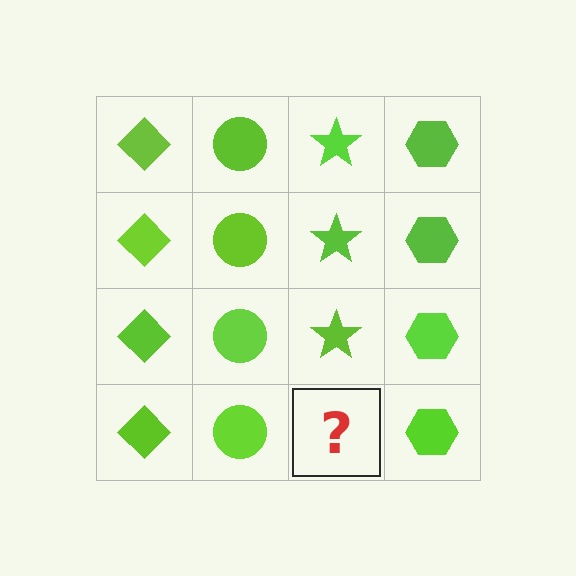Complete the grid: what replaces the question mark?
The question mark should be replaced with a lime star.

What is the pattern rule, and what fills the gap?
The rule is that each column has a consistent shape. The gap should be filled with a lime star.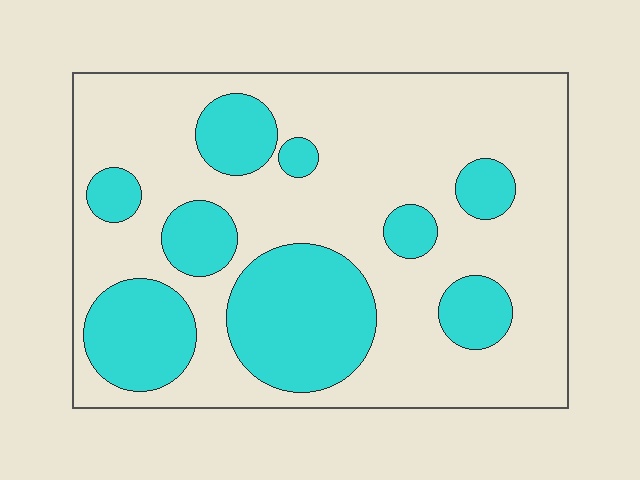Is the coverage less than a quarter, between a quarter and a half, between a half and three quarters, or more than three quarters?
Between a quarter and a half.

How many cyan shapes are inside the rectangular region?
9.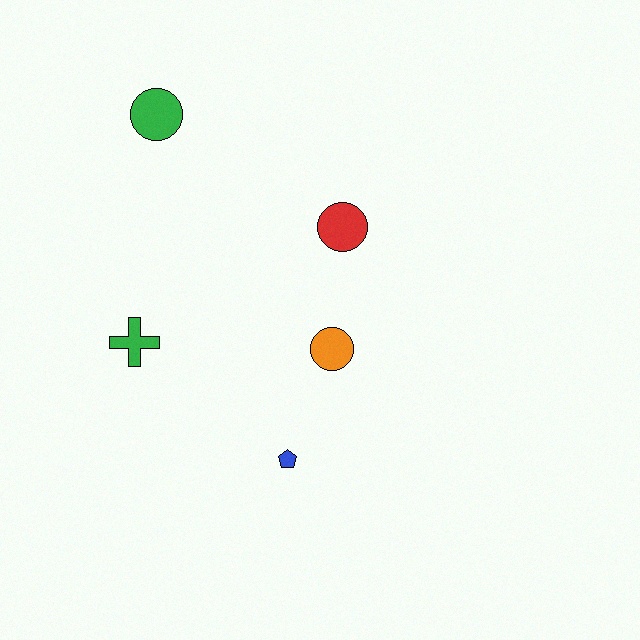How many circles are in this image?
There are 3 circles.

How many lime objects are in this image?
There are no lime objects.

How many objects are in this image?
There are 5 objects.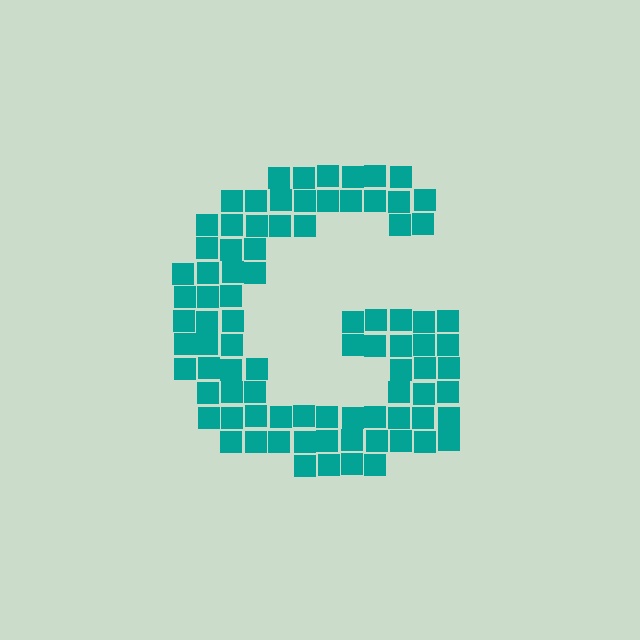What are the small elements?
The small elements are squares.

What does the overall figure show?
The overall figure shows the letter G.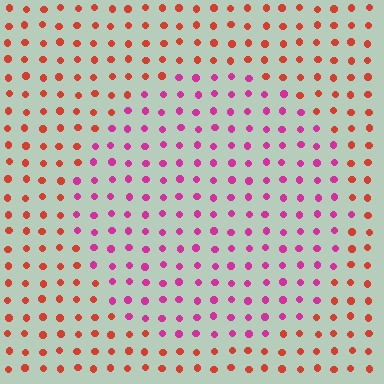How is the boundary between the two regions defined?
The boundary is defined purely by a slight shift in hue (about 47 degrees). Spacing, size, and orientation are identical on both sides.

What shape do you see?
I see a circle.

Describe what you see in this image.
The image is filled with small red elements in a uniform arrangement. A circle-shaped region is visible where the elements are tinted to a slightly different hue, forming a subtle color boundary.